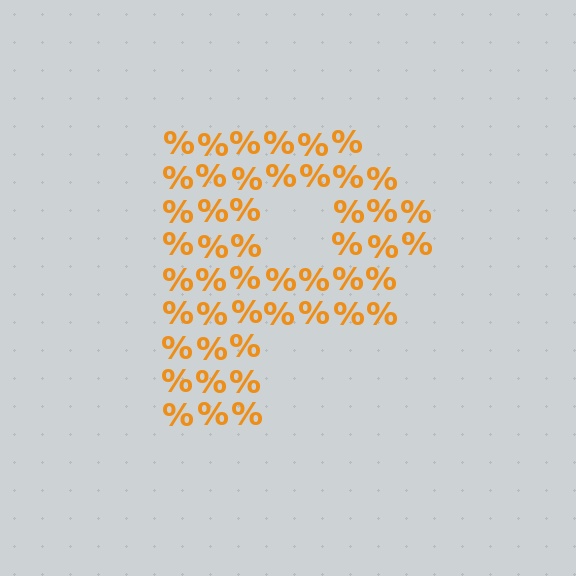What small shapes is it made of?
It is made of small percent signs.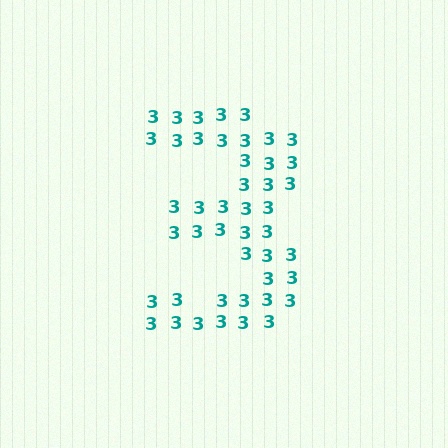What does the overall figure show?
The overall figure shows the digit 3.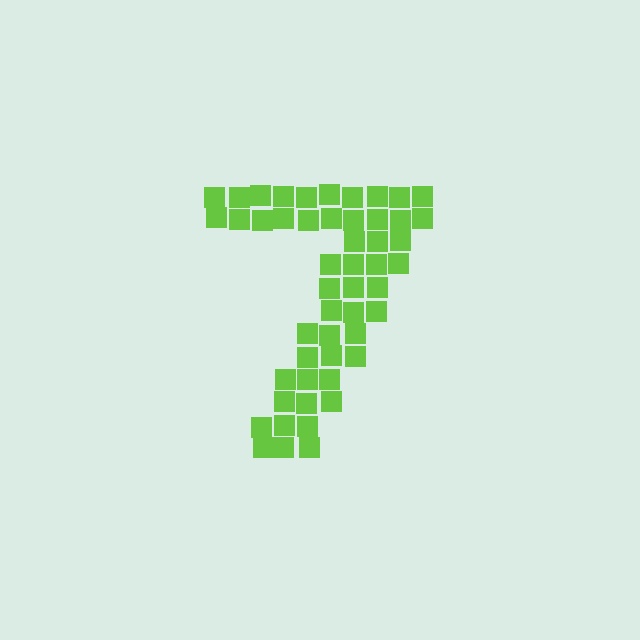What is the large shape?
The large shape is the digit 7.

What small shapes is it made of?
It is made of small squares.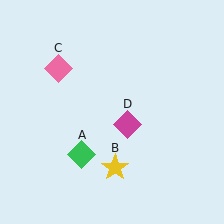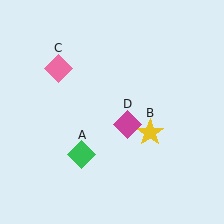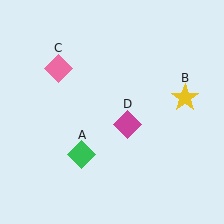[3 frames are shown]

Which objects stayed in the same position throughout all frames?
Green diamond (object A) and pink diamond (object C) and magenta diamond (object D) remained stationary.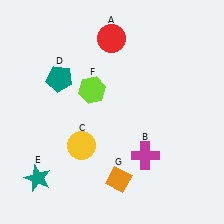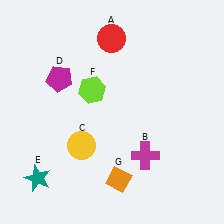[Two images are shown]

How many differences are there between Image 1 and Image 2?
There is 1 difference between the two images.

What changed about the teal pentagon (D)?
In Image 1, D is teal. In Image 2, it changed to magenta.